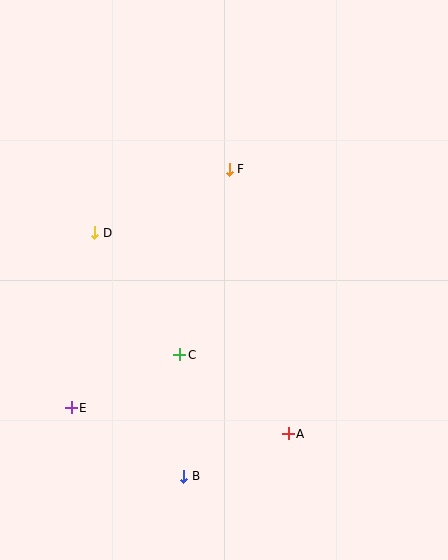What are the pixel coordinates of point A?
Point A is at (288, 434).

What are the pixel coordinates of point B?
Point B is at (184, 476).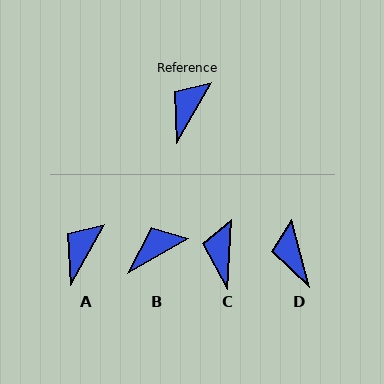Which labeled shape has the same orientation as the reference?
A.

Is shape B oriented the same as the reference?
No, it is off by about 31 degrees.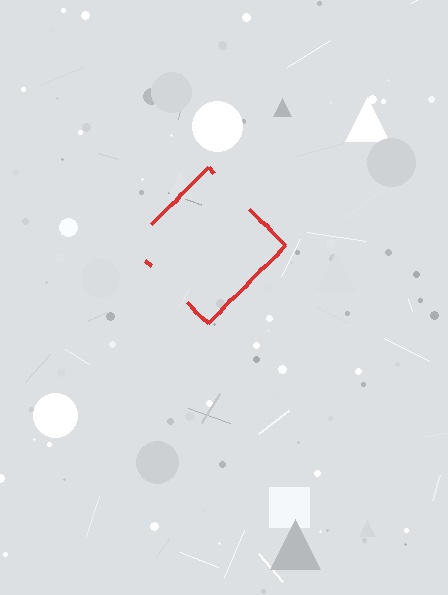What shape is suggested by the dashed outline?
The dashed outline suggests a diamond.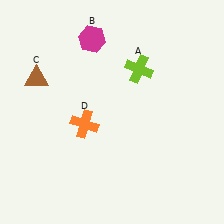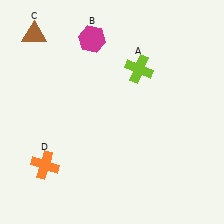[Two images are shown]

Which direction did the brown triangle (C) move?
The brown triangle (C) moved up.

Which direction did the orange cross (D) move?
The orange cross (D) moved down.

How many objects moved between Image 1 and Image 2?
2 objects moved between the two images.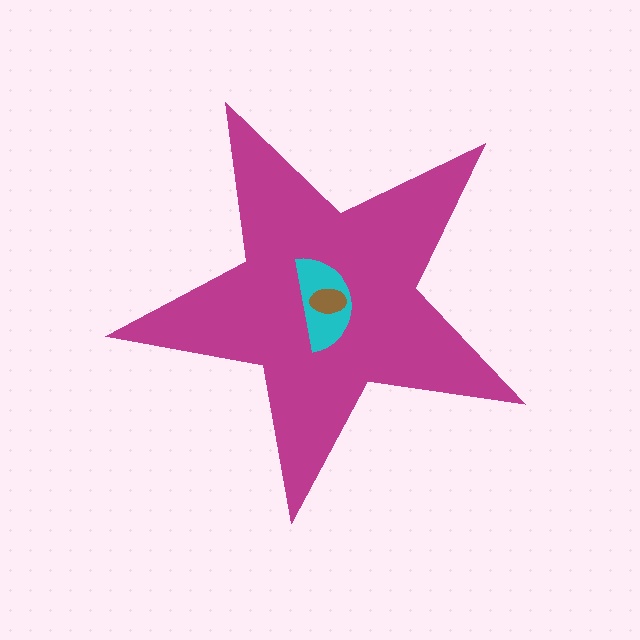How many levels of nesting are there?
3.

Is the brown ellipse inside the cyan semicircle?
Yes.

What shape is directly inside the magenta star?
The cyan semicircle.